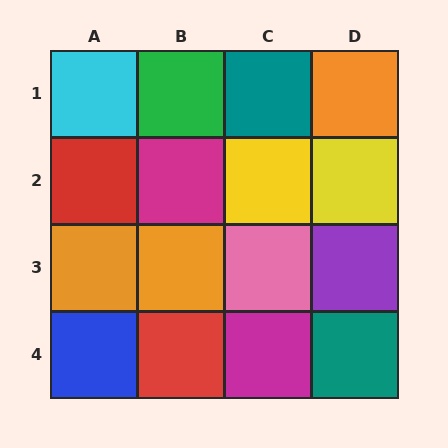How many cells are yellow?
2 cells are yellow.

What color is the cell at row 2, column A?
Red.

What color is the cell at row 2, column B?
Magenta.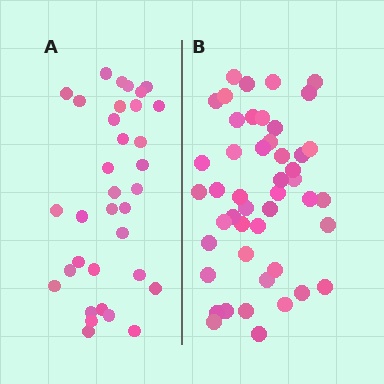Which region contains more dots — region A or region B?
Region B (the right region) has more dots.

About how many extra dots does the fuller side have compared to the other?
Region B has approximately 15 more dots than region A.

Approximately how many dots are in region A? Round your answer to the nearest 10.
About 30 dots. (The exact count is 34, which rounds to 30.)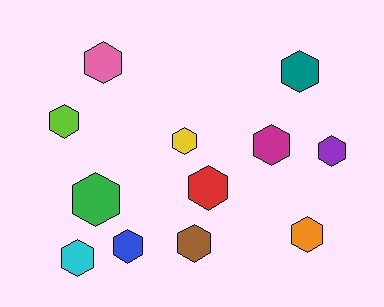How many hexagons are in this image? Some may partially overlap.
There are 12 hexagons.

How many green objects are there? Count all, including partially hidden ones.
There is 1 green object.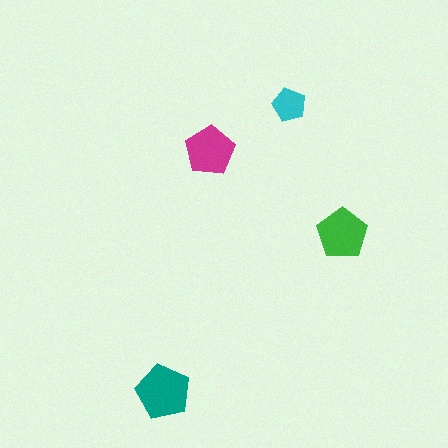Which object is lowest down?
The teal pentagon is bottommost.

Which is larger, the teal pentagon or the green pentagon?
The teal one.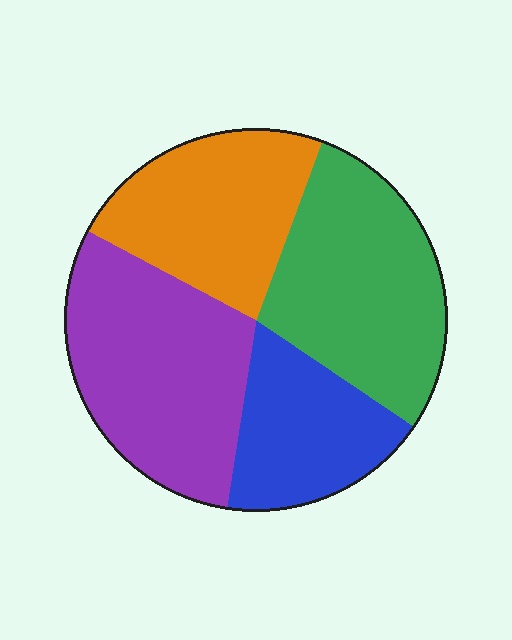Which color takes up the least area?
Blue, at roughly 20%.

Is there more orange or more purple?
Purple.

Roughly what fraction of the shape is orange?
Orange covers around 25% of the shape.